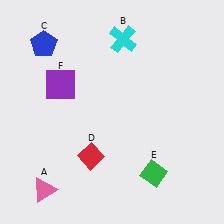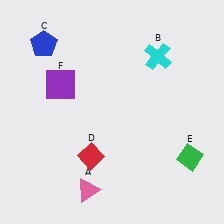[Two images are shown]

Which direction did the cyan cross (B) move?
The cyan cross (B) moved right.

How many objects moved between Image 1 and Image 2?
3 objects moved between the two images.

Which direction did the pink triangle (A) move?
The pink triangle (A) moved right.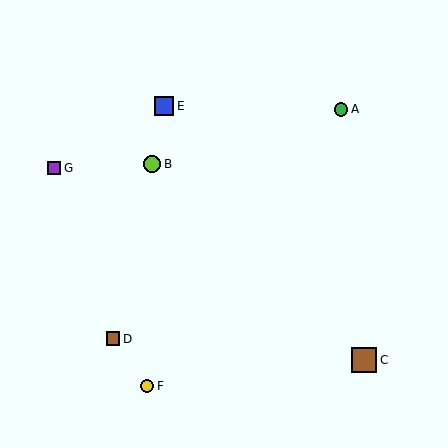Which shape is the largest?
The brown square (labeled C) is the largest.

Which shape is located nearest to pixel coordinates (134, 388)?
The yellow circle (labeled F) at (147, 386) is nearest to that location.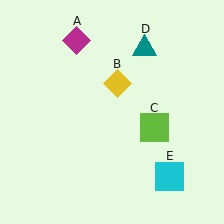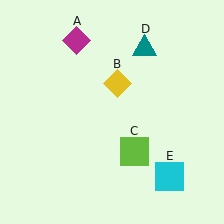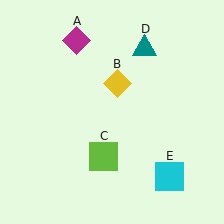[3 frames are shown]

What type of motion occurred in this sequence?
The lime square (object C) rotated clockwise around the center of the scene.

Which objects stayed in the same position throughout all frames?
Magenta diamond (object A) and yellow diamond (object B) and teal triangle (object D) and cyan square (object E) remained stationary.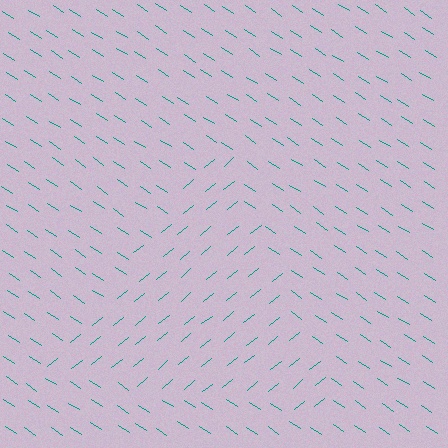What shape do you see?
I see a triangle.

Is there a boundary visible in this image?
Yes, there is a texture boundary formed by a change in line orientation.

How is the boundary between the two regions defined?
The boundary is defined purely by a change in line orientation (approximately 73 degrees difference). All lines are the same color and thickness.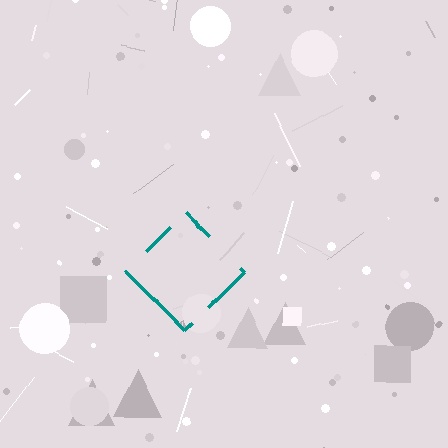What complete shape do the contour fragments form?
The contour fragments form a diamond.